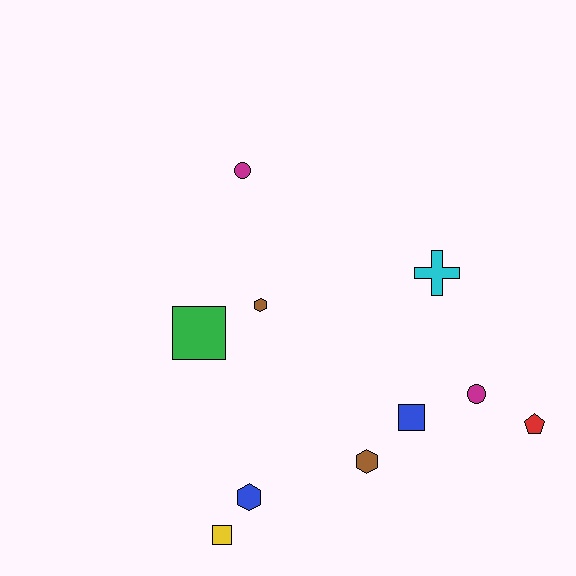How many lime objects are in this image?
There are no lime objects.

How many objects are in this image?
There are 10 objects.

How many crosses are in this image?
There is 1 cross.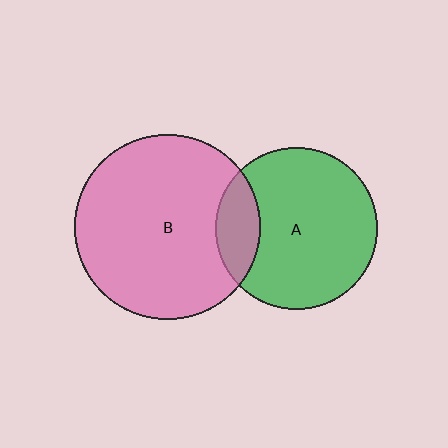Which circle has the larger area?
Circle B (pink).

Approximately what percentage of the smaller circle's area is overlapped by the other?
Approximately 15%.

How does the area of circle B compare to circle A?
Approximately 1.3 times.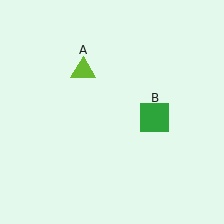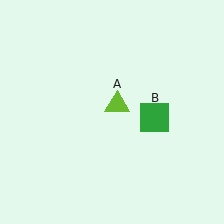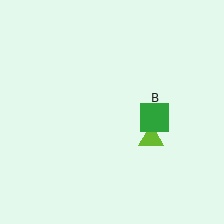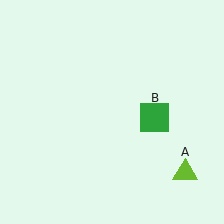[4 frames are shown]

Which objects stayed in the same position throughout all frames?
Green square (object B) remained stationary.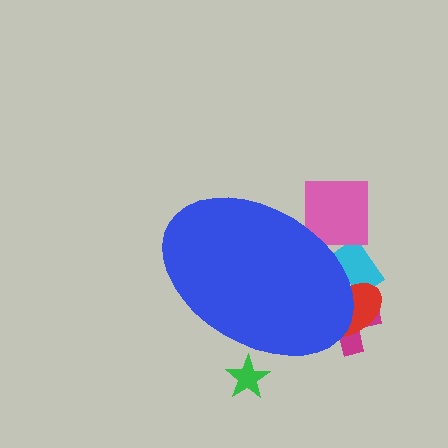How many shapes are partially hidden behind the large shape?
5 shapes are partially hidden.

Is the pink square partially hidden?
Yes, the pink square is partially hidden behind the blue ellipse.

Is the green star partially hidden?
Yes, the green star is partially hidden behind the blue ellipse.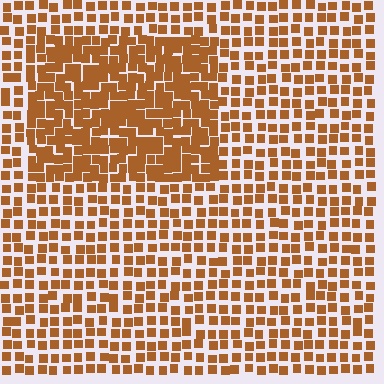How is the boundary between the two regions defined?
The boundary is defined by a change in element density (approximately 1.8x ratio). All elements are the same color, size, and shape.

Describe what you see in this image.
The image contains small brown elements arranged at two different densities. A rectangle-shaped region is visible where the elements are more densely packed than the surrounding area.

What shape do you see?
I see a rectangle.